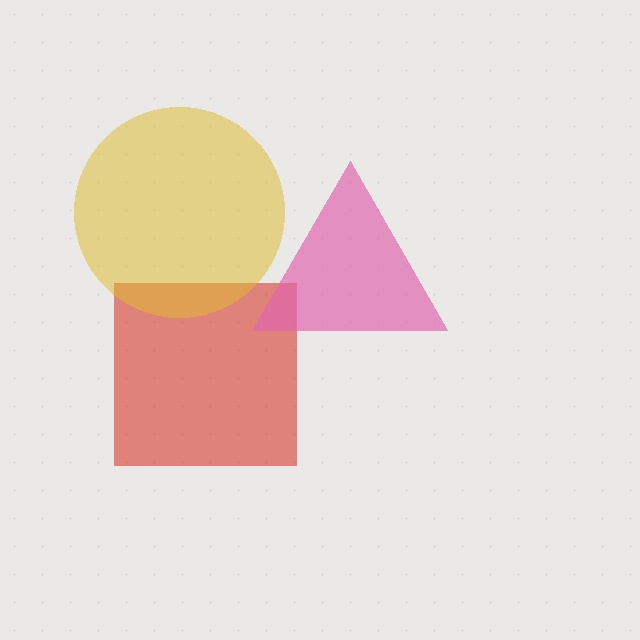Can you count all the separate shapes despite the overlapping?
Yes, there are 3 separate shapes.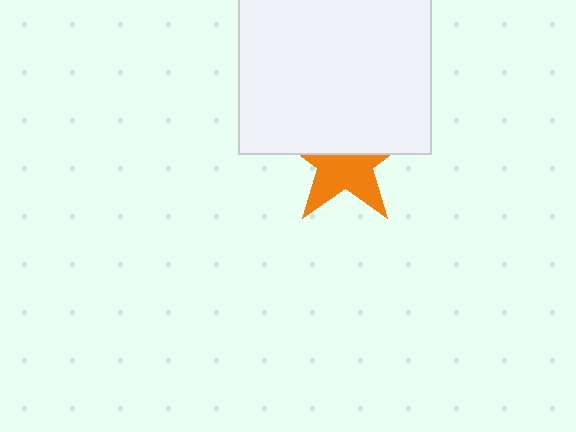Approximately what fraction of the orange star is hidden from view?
Roughly 47% of the orange star is hidden behind the white square.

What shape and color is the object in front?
The object in front is a white square.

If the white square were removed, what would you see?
You would see the complete orange star.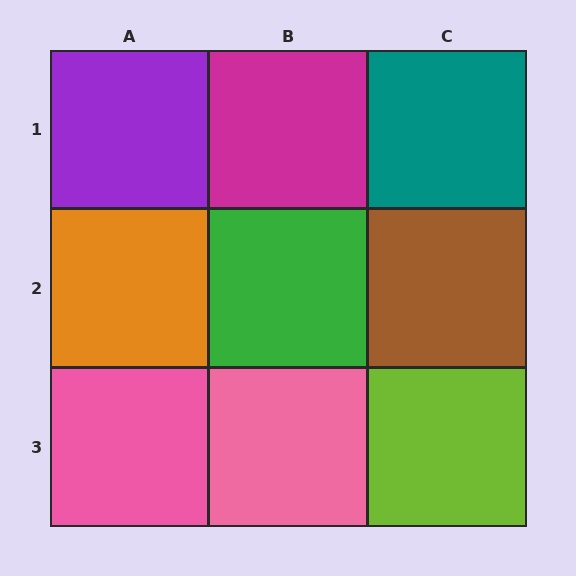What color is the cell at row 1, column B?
Magenta.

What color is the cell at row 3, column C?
Lime.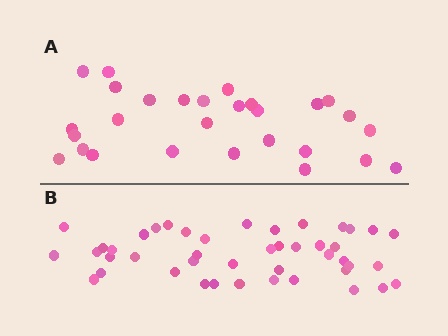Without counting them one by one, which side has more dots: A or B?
Region B (the bottom region) has more dots.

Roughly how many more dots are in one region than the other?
Region B has approximately 15 more dots than region A.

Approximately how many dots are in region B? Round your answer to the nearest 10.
About 40 dots. (The exact count is 44, which rounds to 40.)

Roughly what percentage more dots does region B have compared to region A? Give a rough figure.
About 55% more.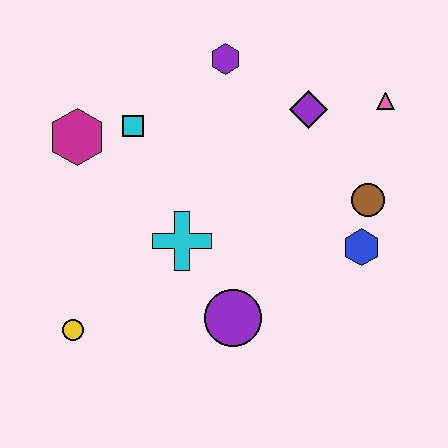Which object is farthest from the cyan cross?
The pink triangle is farthest from the cyan cross.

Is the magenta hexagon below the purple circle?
No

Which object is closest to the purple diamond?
The pink triangle is closest to the purple diamond.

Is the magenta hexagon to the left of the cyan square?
Yes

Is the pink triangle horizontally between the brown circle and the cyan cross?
No